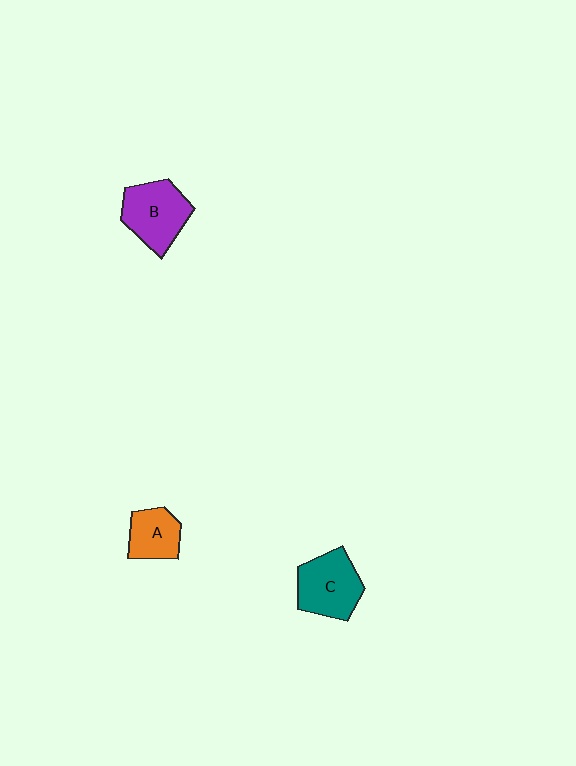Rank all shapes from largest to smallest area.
From largest to smallest: B (purple), C (teal), A (orange).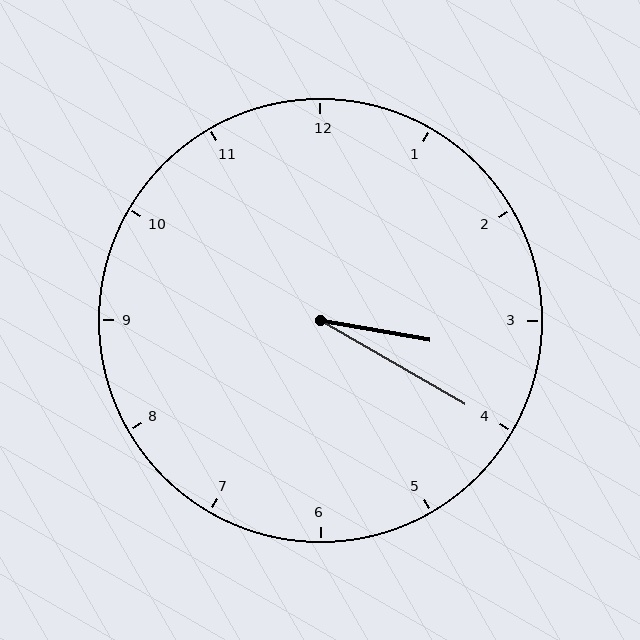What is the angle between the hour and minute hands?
Approximately 20 degrees.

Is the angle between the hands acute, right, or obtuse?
It is acute.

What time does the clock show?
3:20.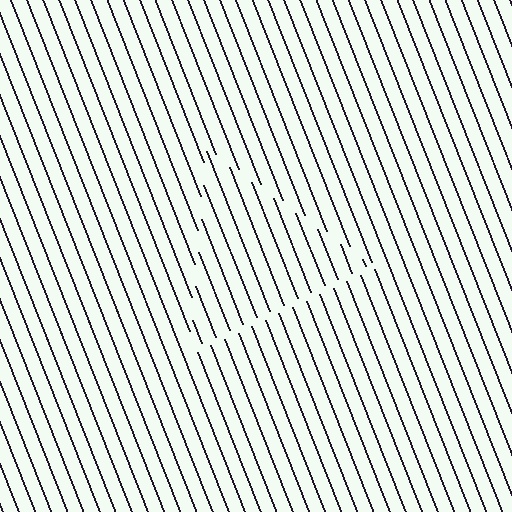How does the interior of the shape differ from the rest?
The interior of the shape contains the same grating, shifted by half a period — the contour is defined by the phase discontinuity where line-ends from the inner and outer gratings abut.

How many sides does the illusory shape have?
3 sides — the line-ends trace a triangle.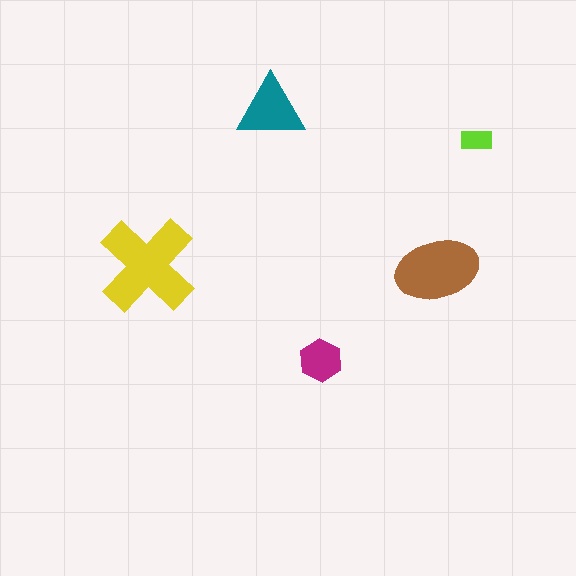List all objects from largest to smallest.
The yellow cross, the brown ellipse, the teal triangle, the magenta hexagon, the lime rectangle.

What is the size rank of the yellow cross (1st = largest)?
1st.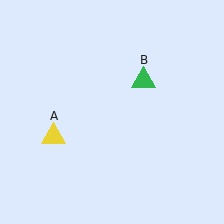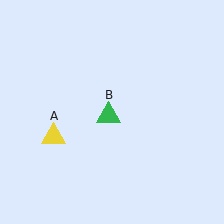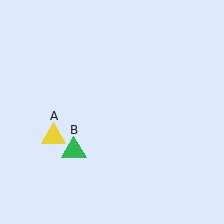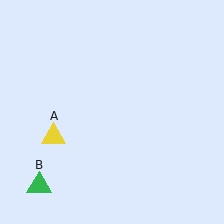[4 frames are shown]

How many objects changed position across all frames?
1 object changed position: green triangle (object B).